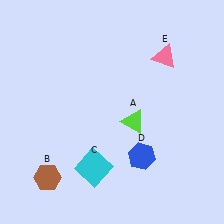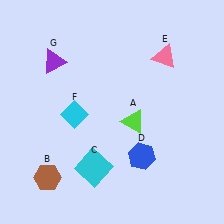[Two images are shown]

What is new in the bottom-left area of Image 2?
A cyan diamond (F) was added in the bottom-left area of Image 2.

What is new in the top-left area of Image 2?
A purple triangle (G) was added in the top-left area of Image 2.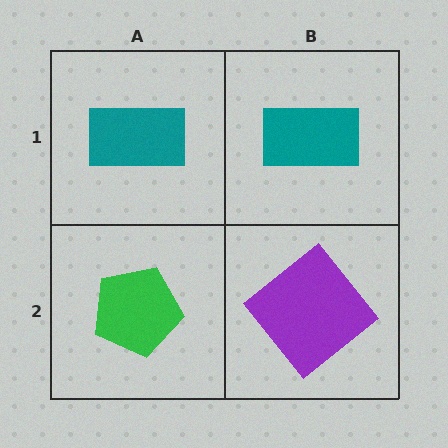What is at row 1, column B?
A teal rectangle.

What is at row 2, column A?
A green pentagon.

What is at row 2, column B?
A purple diamond.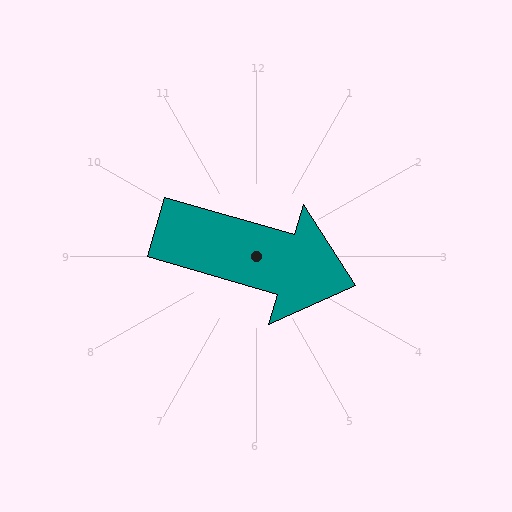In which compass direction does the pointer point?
East.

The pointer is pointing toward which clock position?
Roughly 4 o'clock.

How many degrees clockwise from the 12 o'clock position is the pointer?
Approximately 106 degrees.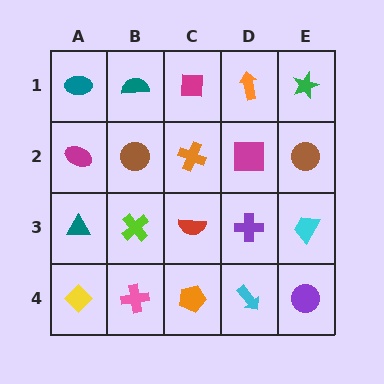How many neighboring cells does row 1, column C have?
3.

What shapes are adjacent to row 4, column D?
A purple cross (row 3, column D), an orange pentagon (row 4, column C), a purple circle (row 4, column E).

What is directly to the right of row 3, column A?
A lime cross.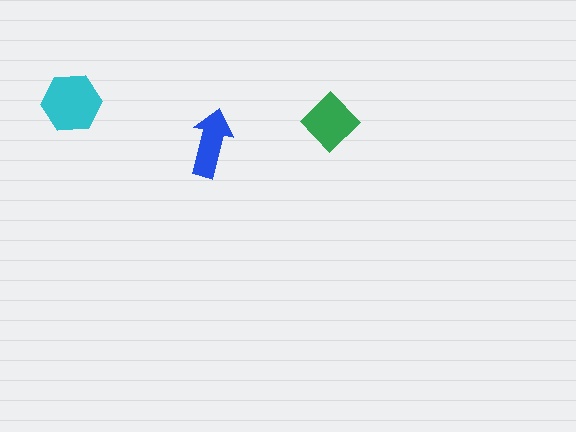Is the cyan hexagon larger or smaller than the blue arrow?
Larger.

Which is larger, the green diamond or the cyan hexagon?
The cyan hexagon.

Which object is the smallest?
The blue arrow.